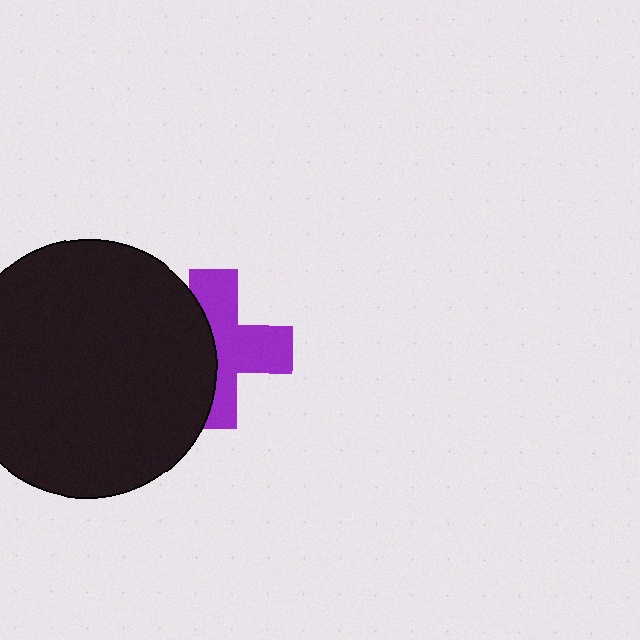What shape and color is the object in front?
The object in front is a black circle.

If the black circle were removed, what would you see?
You would see the complete purple cross.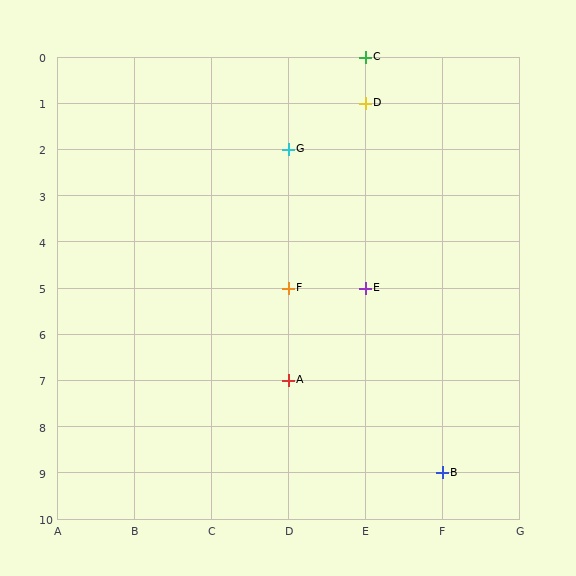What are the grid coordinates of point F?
Point F is at grid coordinates (D, 5).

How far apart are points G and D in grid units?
Points G and D are 1 column and 1 row apart (about 1.4 grid units diagonally).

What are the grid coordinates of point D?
Point D is at grid coordinates (E, 1).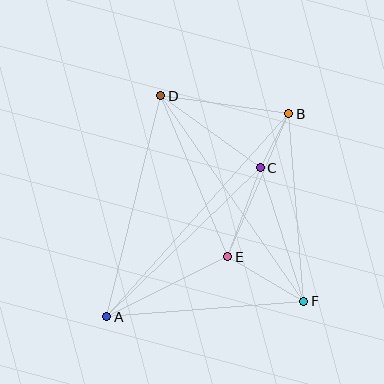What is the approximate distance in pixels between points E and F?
The distance between E and F is approximately 88 pixels.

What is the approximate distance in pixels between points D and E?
The distance between D and E is approximately 174 pixels.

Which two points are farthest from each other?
Points A and B are farthest from each other.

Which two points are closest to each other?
Points B and C are closest to each other.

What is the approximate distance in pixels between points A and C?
The distance between A and C is approximately 214 pixels.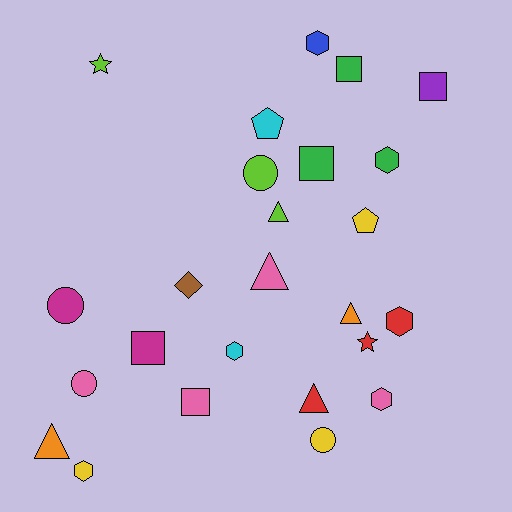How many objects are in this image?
There are 25 objects.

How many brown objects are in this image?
There is 1 brown object.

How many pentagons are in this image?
There are 2 pentagons.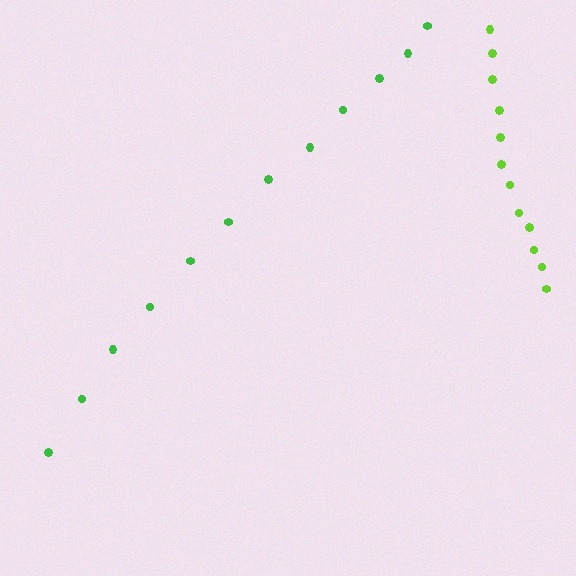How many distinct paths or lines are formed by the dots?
There are 2 distinct paths.